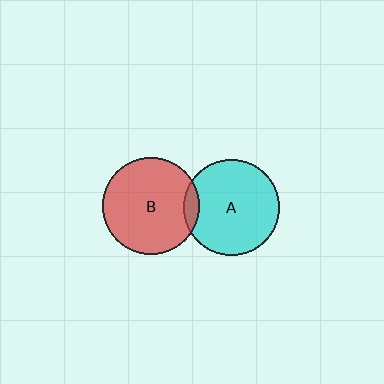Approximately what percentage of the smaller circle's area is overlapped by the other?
Approximately 10%.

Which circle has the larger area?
Circle B (red).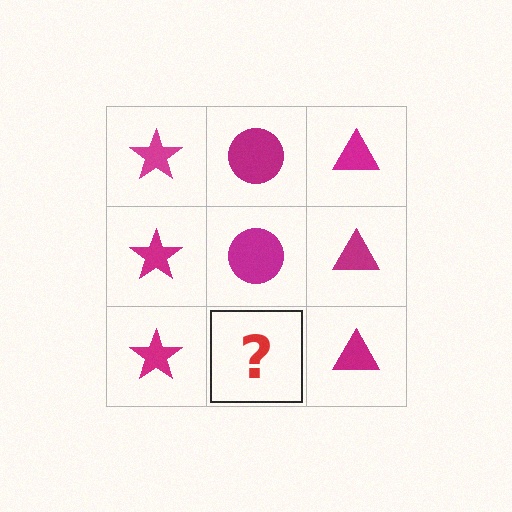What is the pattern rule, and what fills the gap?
The rule is that each column has a consistent shape. The gap should be filled with a magenta circle.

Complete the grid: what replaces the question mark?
The question mark should be replaced with a magenta circle.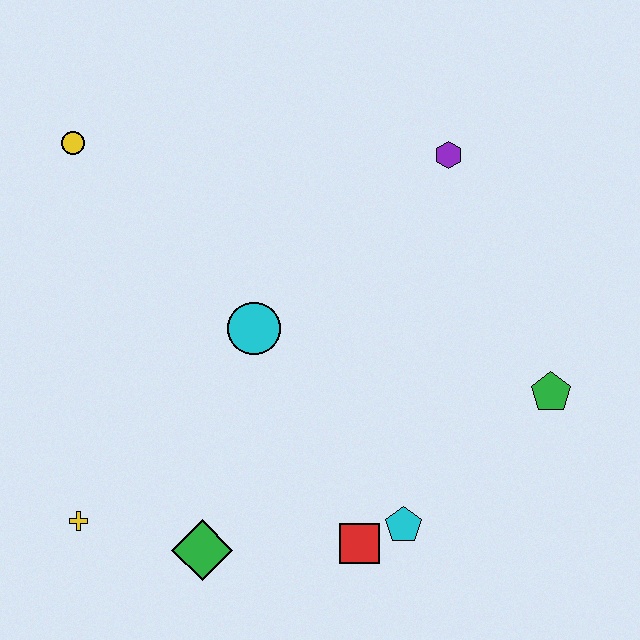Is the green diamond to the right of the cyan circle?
No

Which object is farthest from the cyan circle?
The green pentagon is farthest from the cyan circle.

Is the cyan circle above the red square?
Yes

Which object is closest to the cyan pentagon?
The red square is closest to the cyan pentagon.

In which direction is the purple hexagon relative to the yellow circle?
The purple hexagon is to the right of the yellow circle.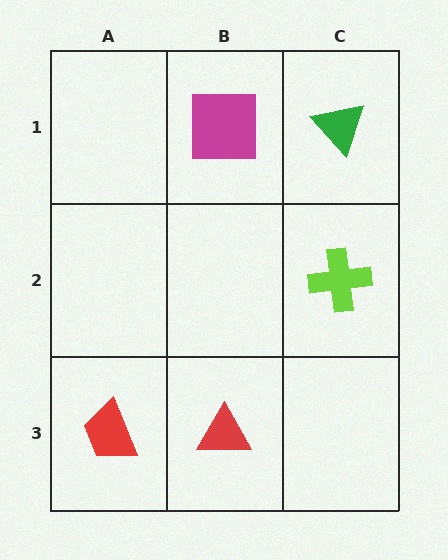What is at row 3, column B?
A red triangle.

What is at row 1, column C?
A green triangle.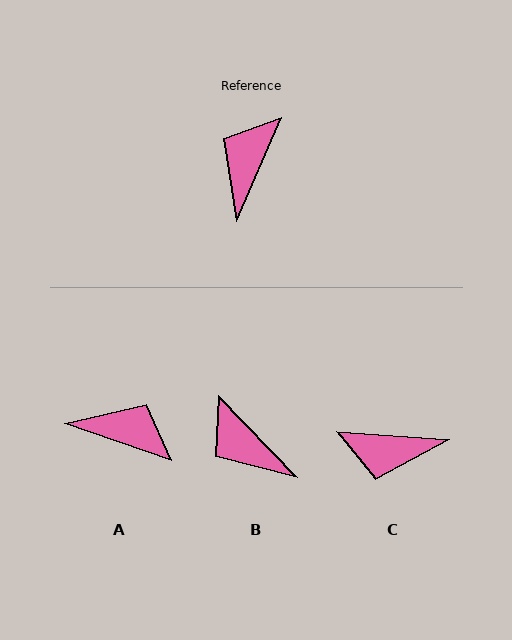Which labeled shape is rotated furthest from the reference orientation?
C, about 109 degrees away.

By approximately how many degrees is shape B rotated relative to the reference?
Approximately 67 degrees counter-clockwise.